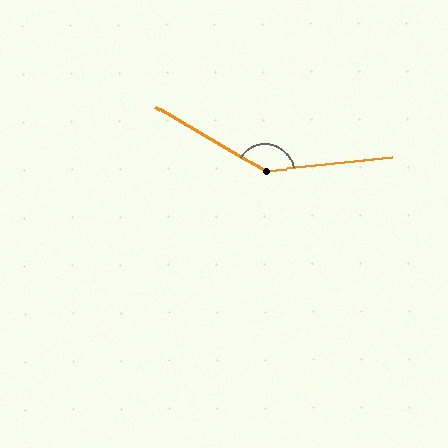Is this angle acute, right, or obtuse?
It is obtuse.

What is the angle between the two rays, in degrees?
Approximately 143 degrees.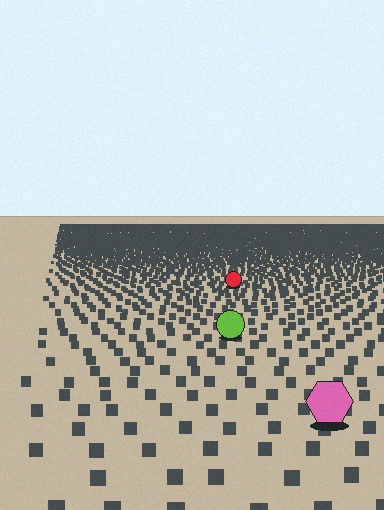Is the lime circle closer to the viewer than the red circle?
Yes. The lime circle is closer — you can tell from the texture gradient: the ground texture is coarser near it.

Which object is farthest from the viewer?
The red circle is farthest from the viewer. It appears smaller and the ground texture around it is denser.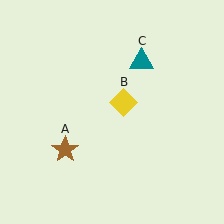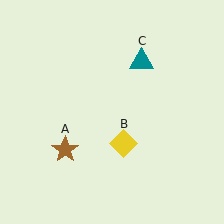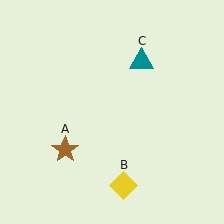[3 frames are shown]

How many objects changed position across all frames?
1 object changed position: yellow diamond (object B).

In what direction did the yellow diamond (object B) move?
The yellow diamond (object B) moved down.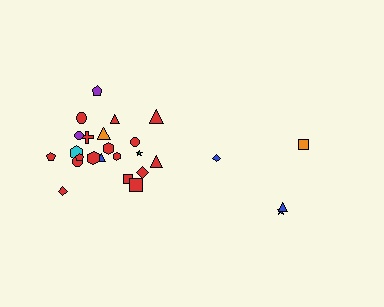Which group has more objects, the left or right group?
The left group.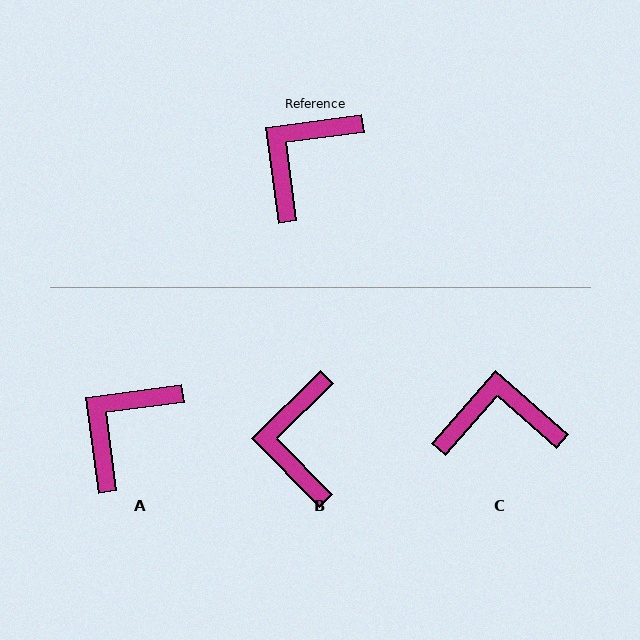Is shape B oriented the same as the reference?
No, it is off by about 37 degrees.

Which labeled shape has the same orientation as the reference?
A.